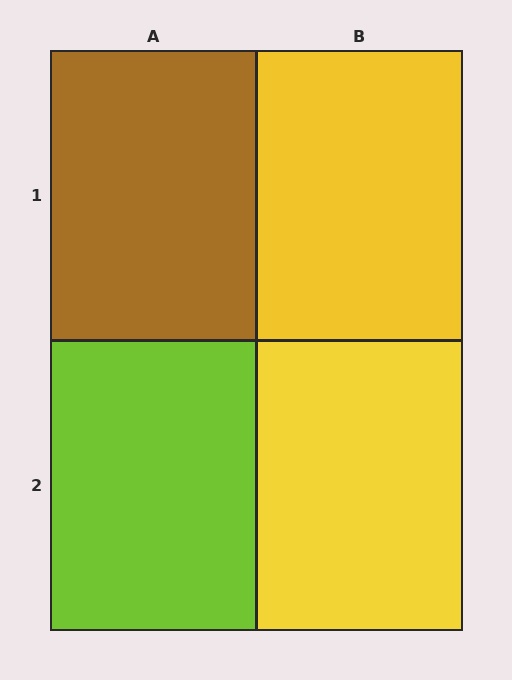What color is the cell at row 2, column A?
Lime.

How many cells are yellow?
2 cells are yellow.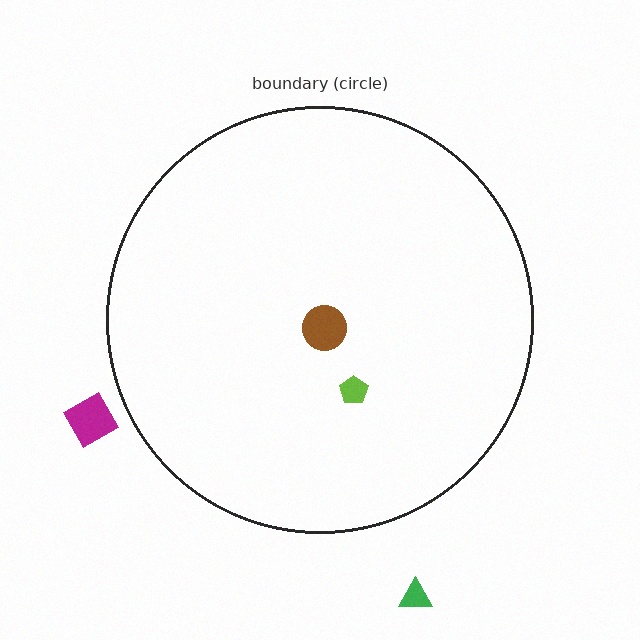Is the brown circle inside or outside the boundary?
Inside.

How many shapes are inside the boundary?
2 inside, 2 outside.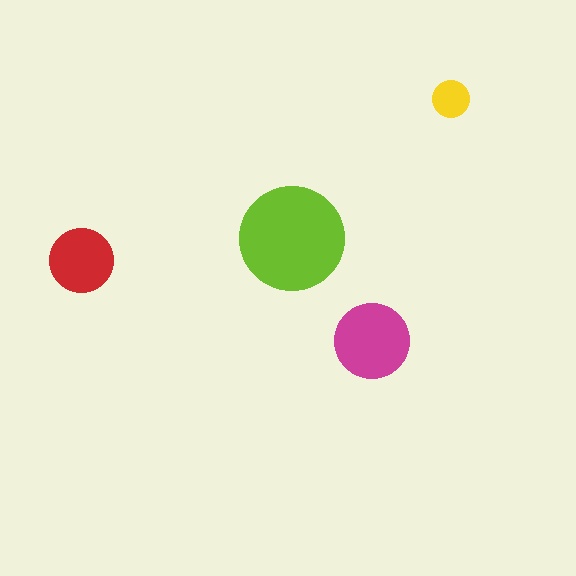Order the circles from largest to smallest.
the lime one, the magenta one, the red one, the yellow one.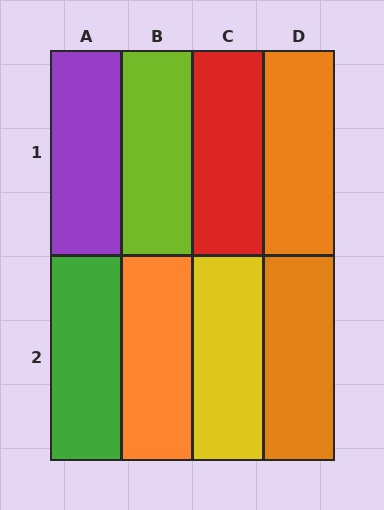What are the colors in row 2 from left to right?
Green, orange, yellow, orange.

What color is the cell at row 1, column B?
Lime.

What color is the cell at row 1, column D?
Orange.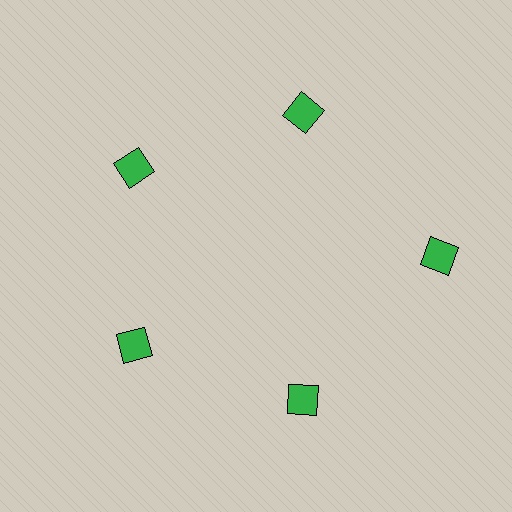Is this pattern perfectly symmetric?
No. The 5 green squares are arranged in a ring, but one element near the 3 o'clock position is pushed outward from the center, breaking the 5-fold rotational symmetry.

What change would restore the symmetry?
The symmetry would be restored by moving it inward, back onto the ring so that all 5 squares sit at equal angles and equal distance from the center.